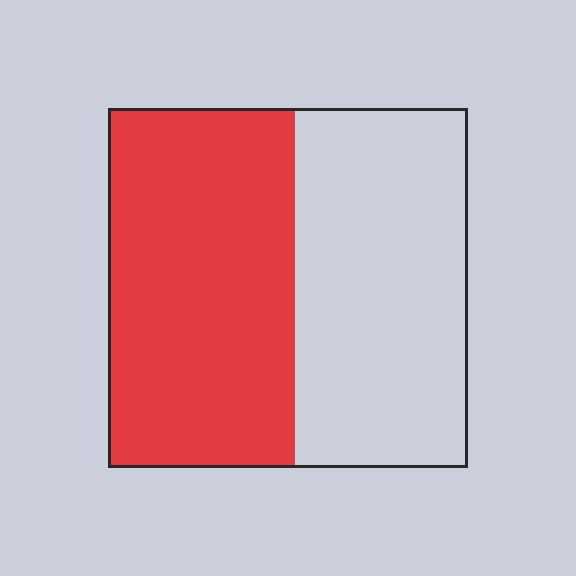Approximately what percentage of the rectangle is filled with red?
Approximately 50%.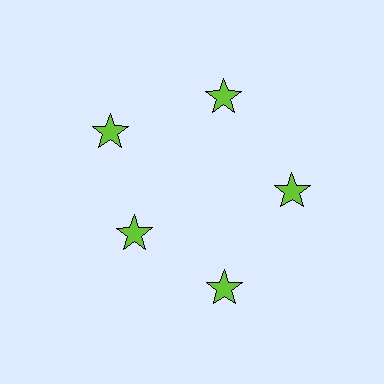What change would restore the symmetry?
The symmetry would be restored by moving it outward, back onto the ring so that all 5 stars sit at equal angles and equal distance from the center.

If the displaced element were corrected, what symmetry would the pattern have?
It would have 5-fold rotational symmetry — the pattern would map onto itself every 72 degrees.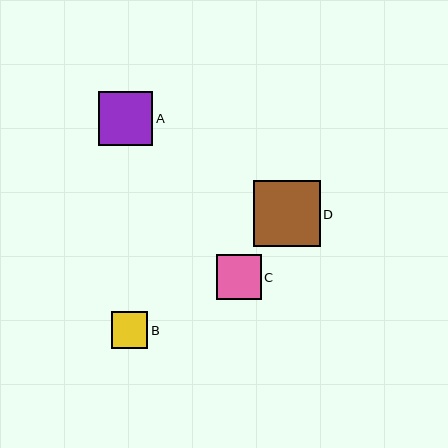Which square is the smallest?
Square B is the smallest with a size of approximately 36 pixels.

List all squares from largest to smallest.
From largest to smallest: D, A, C, B.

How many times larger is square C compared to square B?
Square C is approximately 1.2 times the size of square B.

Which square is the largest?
Square D is the largest with a size of approximately 67 pixels.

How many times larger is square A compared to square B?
Square A is approximately 1.5 times the size of square B.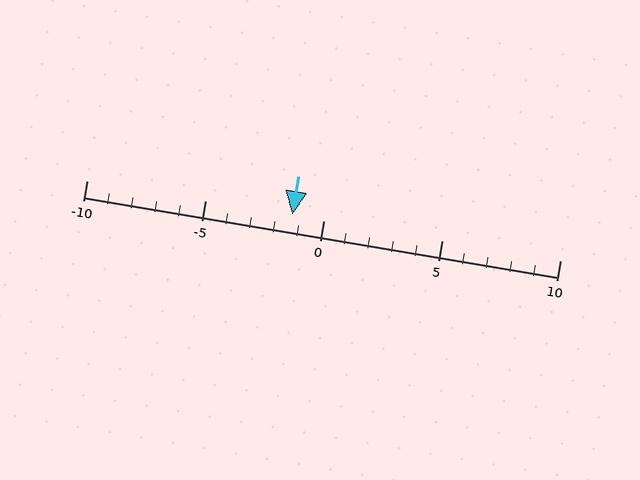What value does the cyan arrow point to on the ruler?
The cyan arrow points to approximately -1.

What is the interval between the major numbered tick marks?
The major tick marks are spaced 5 units apart.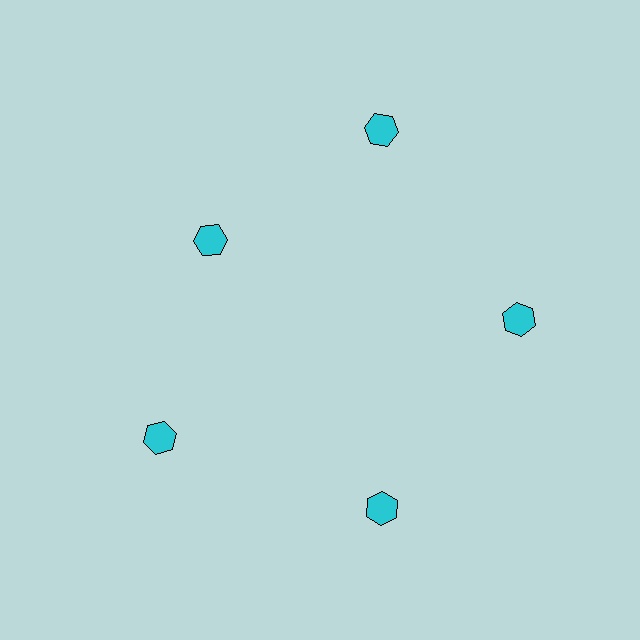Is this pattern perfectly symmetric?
No. The 5 cyan hexagons are arranged in a ring, but one element near the 10 o'clock position is pulled inward toward the center, breaking the 5-fold rotational symmetry.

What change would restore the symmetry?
The symmetry would be restored by moving it outward, back onto the ring so that all 5 hexagons sit at equal angles and equal distance from the center.